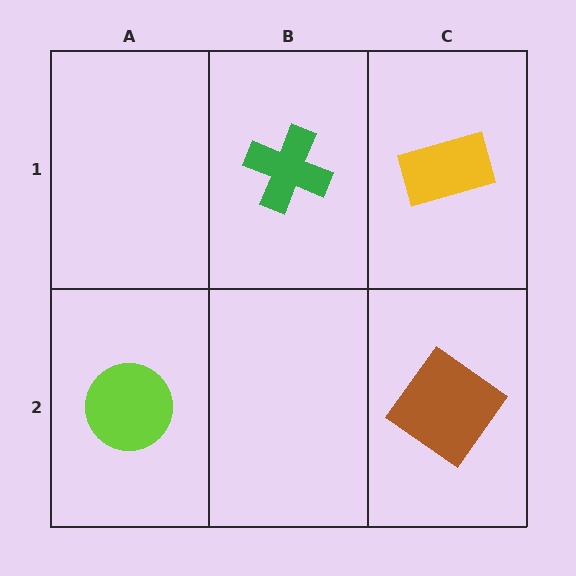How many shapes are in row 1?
2 shapes.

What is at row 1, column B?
A green cross.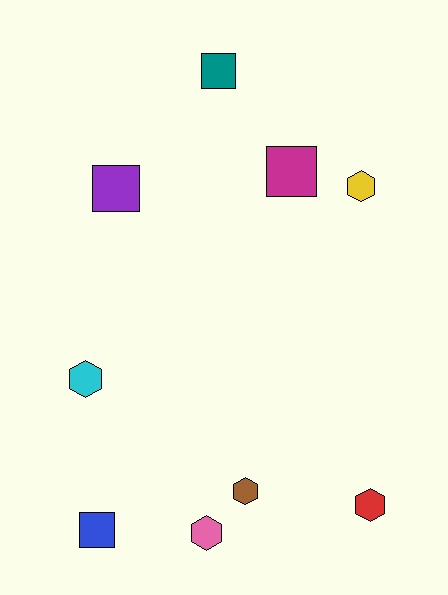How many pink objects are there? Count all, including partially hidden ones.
There is 1 pink object.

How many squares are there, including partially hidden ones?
There are 4 squares.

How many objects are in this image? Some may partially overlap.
There are 9 objects.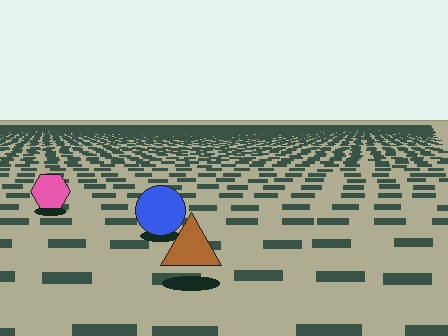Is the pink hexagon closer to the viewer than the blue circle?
No. The blue circle is closer — you can tell from the texture gradient: the ground texture is coarser near it.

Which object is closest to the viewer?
The brown triangle is closest. The texture marks near it are larger and more spread out.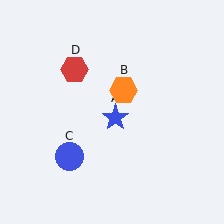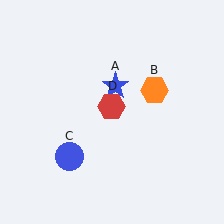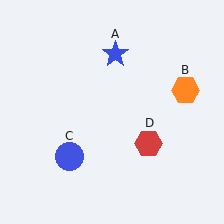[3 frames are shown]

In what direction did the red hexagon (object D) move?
The red hexagon (object D) moved down and to the right.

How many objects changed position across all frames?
3 objects changed position: blue star (object A), orange hexagon (object B), red hexagon (object D).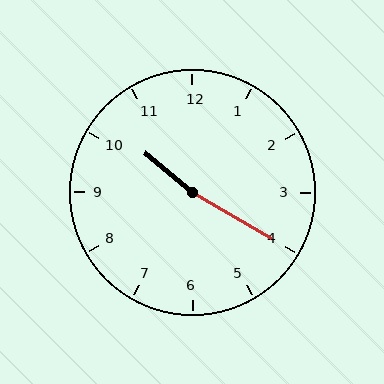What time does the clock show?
10:20.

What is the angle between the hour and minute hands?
Approximately 170 degrees.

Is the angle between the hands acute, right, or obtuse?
It is obtuse.